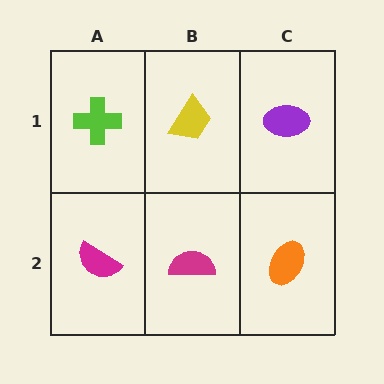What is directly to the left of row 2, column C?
A magenta semicircle.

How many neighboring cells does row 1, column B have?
3.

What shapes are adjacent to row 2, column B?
A yellow trapezoid (row 1, column B), a magenta semicircle (row 2, column A), an orange ellipse (row 2, column C).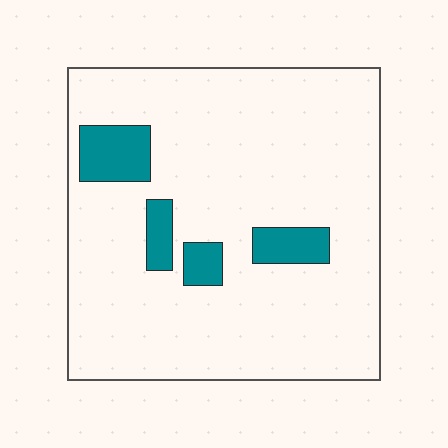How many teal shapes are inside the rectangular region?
4.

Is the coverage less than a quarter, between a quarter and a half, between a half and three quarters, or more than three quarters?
Less than a quarter.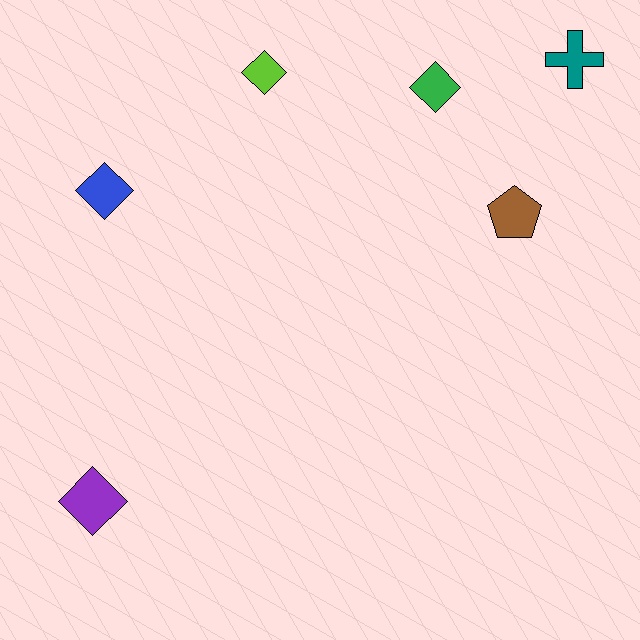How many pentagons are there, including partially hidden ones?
There is 1 pentagon.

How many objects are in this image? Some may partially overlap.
There are 6 objects.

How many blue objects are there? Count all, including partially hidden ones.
There is 1 blue object.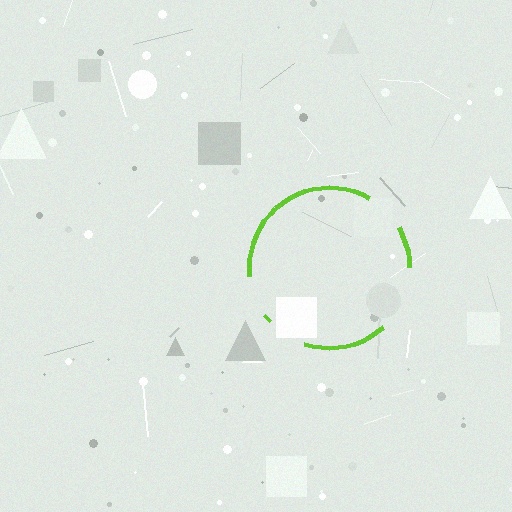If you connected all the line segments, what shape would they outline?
They would outline a circle.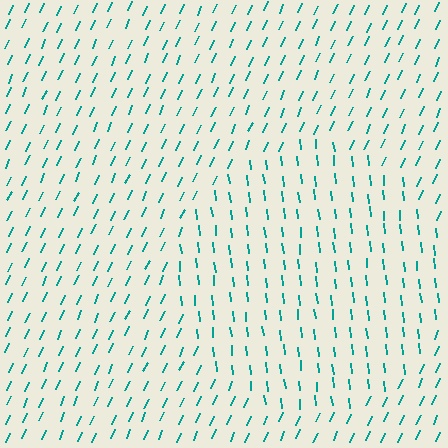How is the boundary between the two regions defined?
The boundary is defined purely by a change in line orientation (approximately 30 degrees difference). All lines are the same color and thickness.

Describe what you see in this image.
The image is filled with small teal line segments. A circle region in the image has lines oriented differently from the surrounding lines, creating a visible texture boundary.